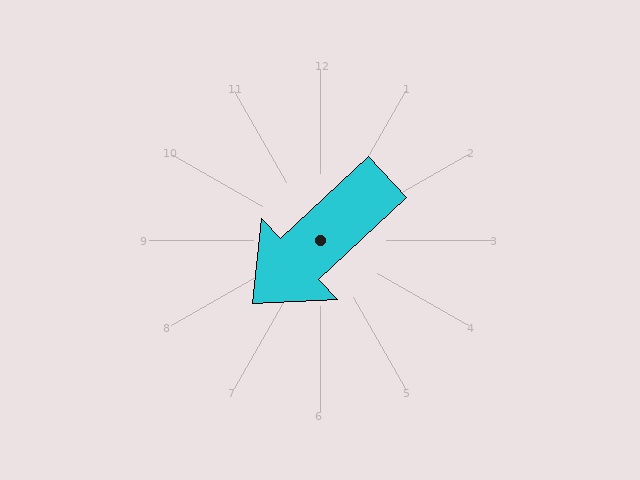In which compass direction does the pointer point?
Southwest.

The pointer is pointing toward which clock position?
Roughly 8 o'clock.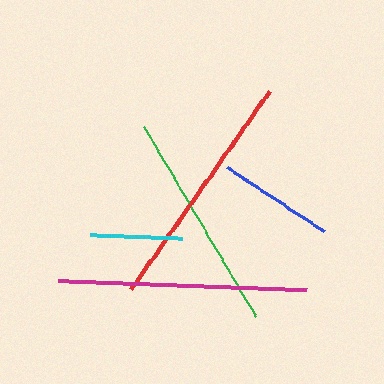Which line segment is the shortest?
The cyan line is the shortest at approximately 92 pixels.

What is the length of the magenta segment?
The magenta segment is approximately 249 pixels long.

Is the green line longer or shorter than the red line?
The red line is longer than the green line.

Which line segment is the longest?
The magenta line is the longest at approximately 249 pixels.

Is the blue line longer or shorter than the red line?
The red line is longer than the blue line.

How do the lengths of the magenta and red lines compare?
The magenta and red lines are approximately the same length.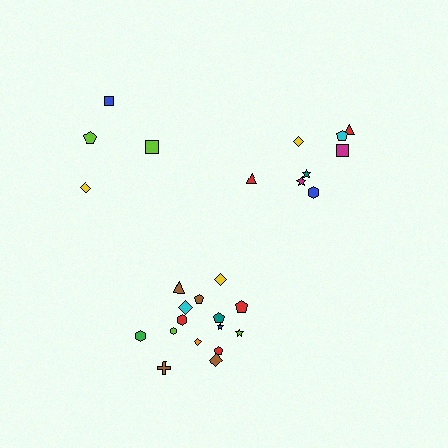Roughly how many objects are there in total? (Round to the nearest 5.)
Roughly 25 objects in total.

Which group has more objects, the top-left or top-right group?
The top-right group.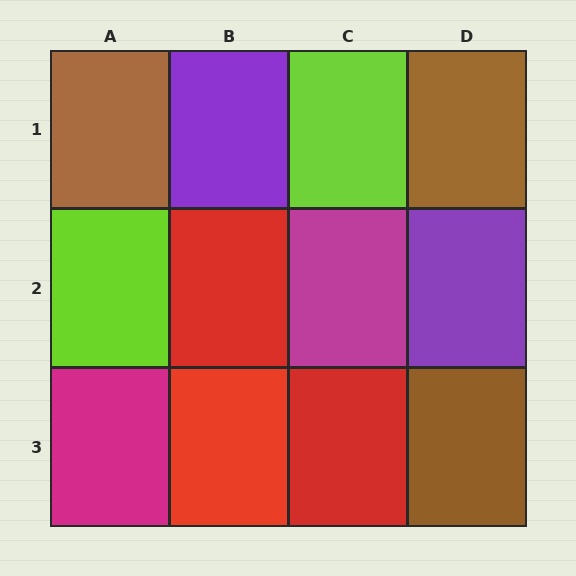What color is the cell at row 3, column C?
Red.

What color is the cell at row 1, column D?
Brown.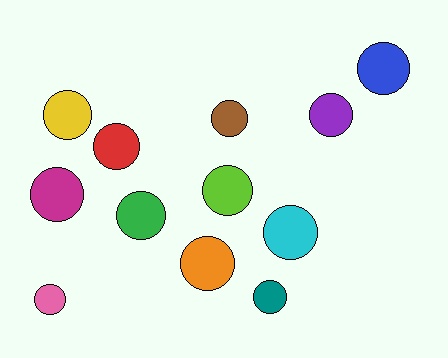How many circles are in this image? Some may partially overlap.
There are 12 circles.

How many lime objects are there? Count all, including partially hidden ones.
There is 1 lime object.